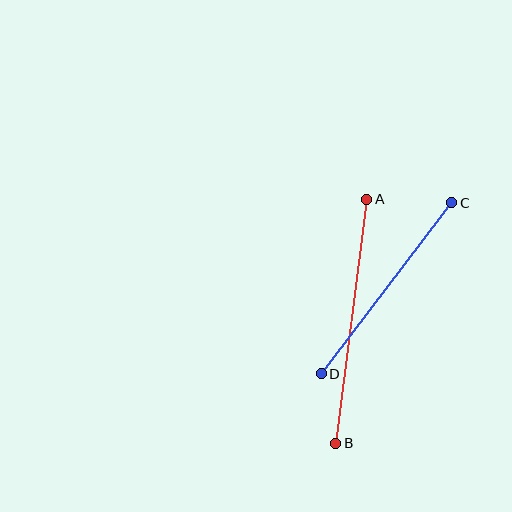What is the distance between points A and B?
The distance is approximately 246 pixels.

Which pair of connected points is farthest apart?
Points A and B are farthest apart.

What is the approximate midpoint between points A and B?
The midpoint is at approximately (351, 321) pixels.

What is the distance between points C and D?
The distance is approximately 215 pixels.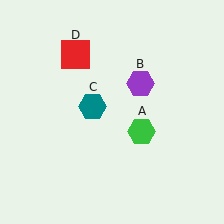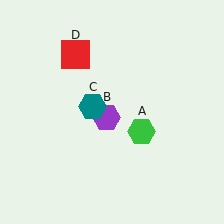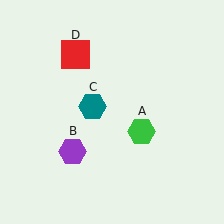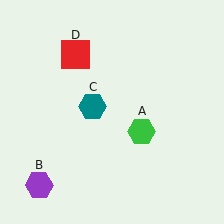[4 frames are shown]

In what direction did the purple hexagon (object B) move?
The purple hexagon (object B) moved down and to the left.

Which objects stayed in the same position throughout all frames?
Green hexagon (object A) and teal hexagon (object C) and red square (object D) remained stationary.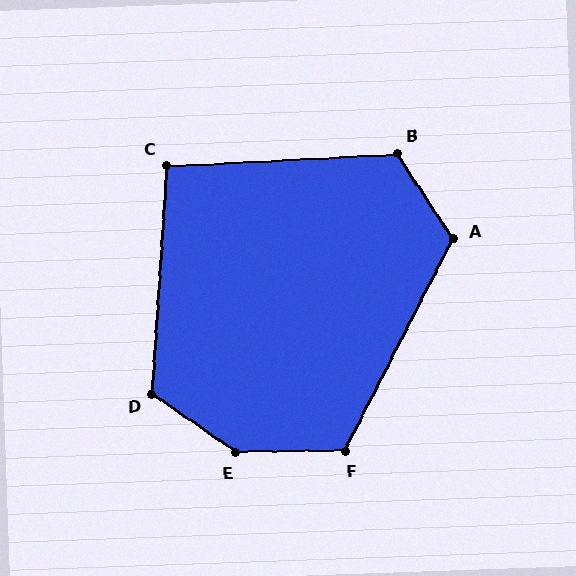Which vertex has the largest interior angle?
E, at approximately 144 degrees.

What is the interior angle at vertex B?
Approximately 121 degrees (obtuse).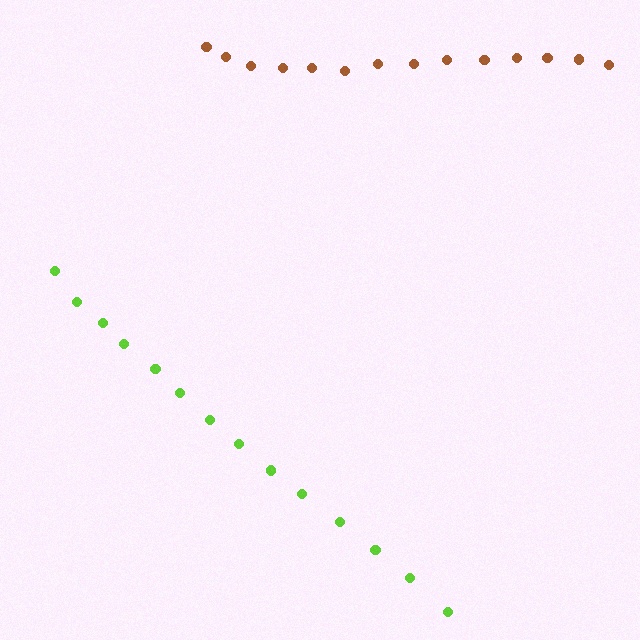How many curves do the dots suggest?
There are 2 distinct paths.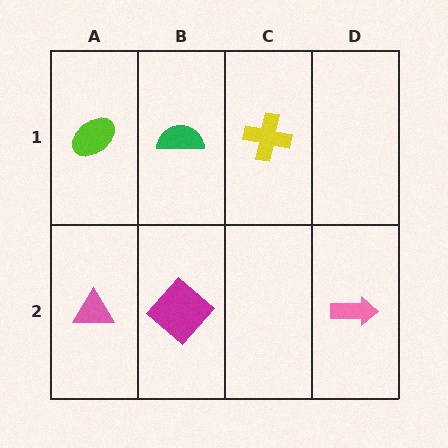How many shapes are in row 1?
3 shapes.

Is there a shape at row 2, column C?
No, that cell is empty.